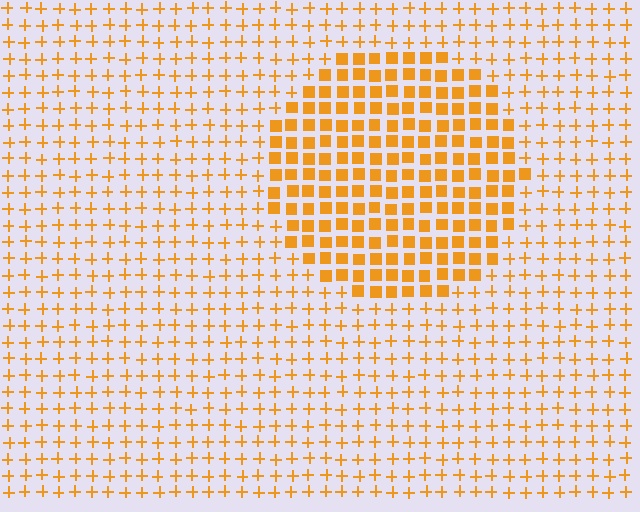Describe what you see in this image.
The image is filled with small orange elements arranged in a uniform grid. A circle-shaped region contains squares, while the surrounding area contains plus signs. The boundary is defined purely by the change in element shape.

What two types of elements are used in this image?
The image uses squares inside the circle region and plus signs outside it.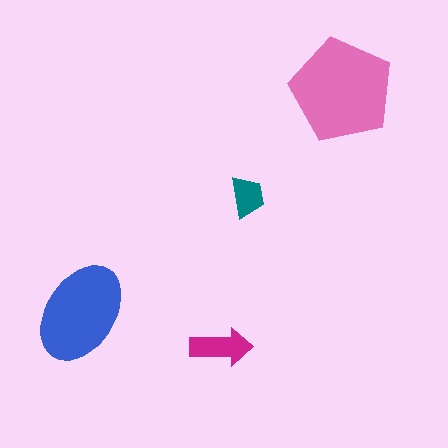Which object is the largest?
The pink pentagon.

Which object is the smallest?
The teal trapezoid.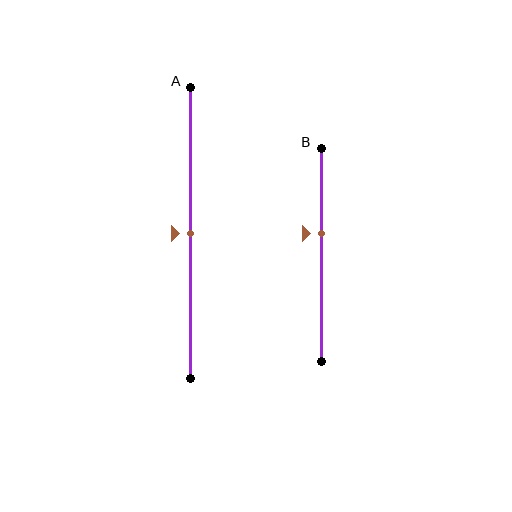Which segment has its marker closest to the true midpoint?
Segment A has its marker closest to the true midpoint.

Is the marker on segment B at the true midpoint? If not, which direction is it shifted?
No, the marker on segment B is shifted upward by about 10% of the segment length.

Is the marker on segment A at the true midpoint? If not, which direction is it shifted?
Yes, the marker on segment A is at the true midpoint.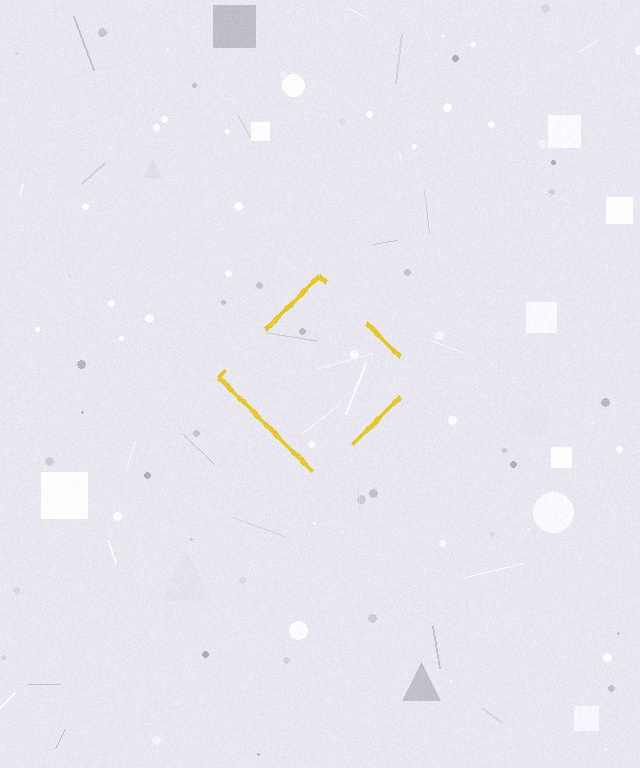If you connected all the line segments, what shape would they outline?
They would outline a diamond.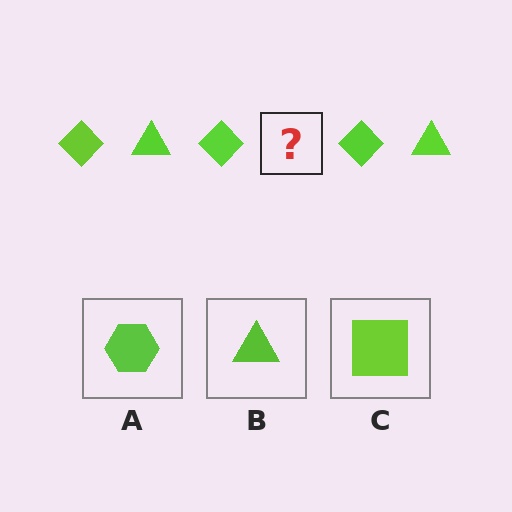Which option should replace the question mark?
Option B.